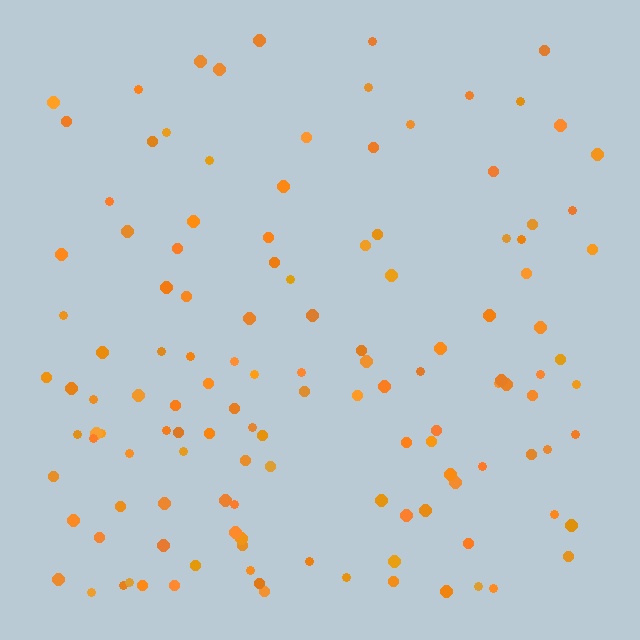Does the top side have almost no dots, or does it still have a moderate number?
Still a moderate number, just noticeably fewer than the bottom.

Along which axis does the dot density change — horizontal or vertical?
Vertical.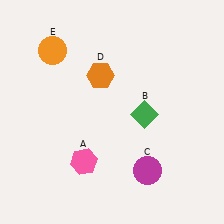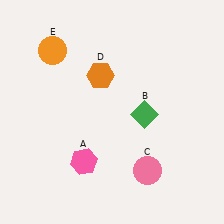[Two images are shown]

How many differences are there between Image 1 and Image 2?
There is 1 difference between the two images.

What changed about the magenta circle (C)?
In Image 1, C is magenta. In Image 2, it changed to pink.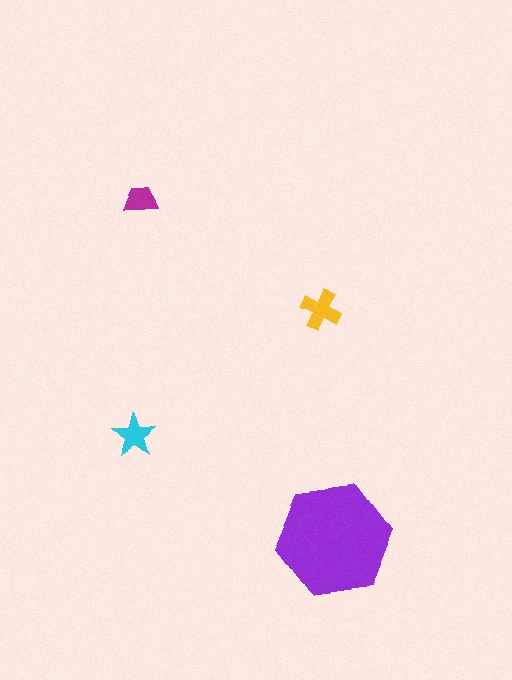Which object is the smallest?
The magenta trapezoid.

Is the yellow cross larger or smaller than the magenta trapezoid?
Larger.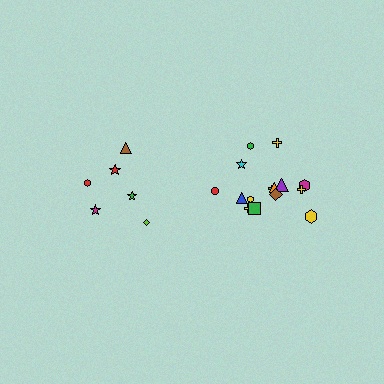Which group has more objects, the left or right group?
The right group.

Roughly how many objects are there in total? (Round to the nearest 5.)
Roughly 20 objects in total.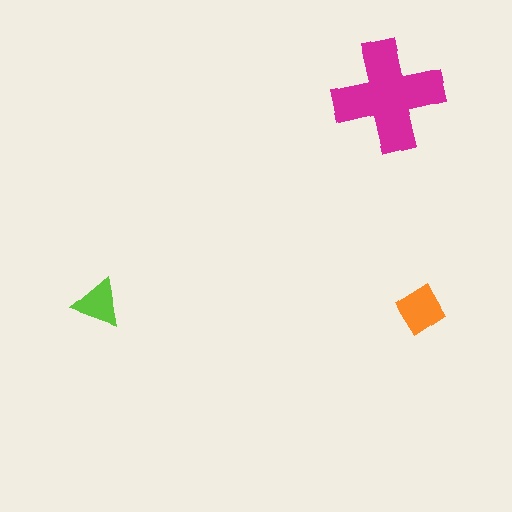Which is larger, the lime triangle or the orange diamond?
The orange diamond.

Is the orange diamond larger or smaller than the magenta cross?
Smaller.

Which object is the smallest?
The lime triangle.